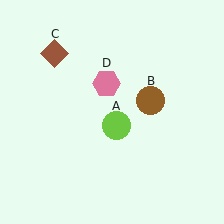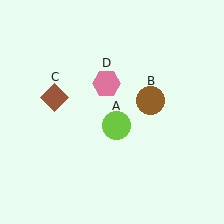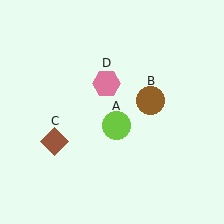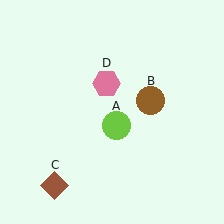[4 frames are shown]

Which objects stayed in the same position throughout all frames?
Lime circle (object A) and brown circle (object B) and pink hexagon (object D) remained stationary.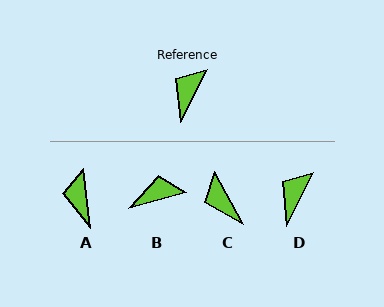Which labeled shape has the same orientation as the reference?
D.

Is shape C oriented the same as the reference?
No, it is off by about 55 degrees.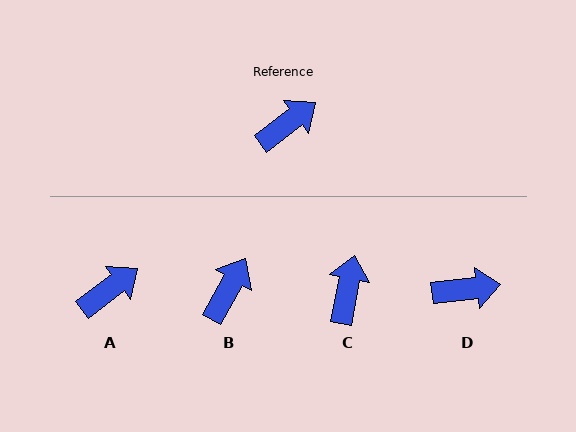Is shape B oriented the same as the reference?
No, it is off by about 23 degrees.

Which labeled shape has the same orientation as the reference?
A.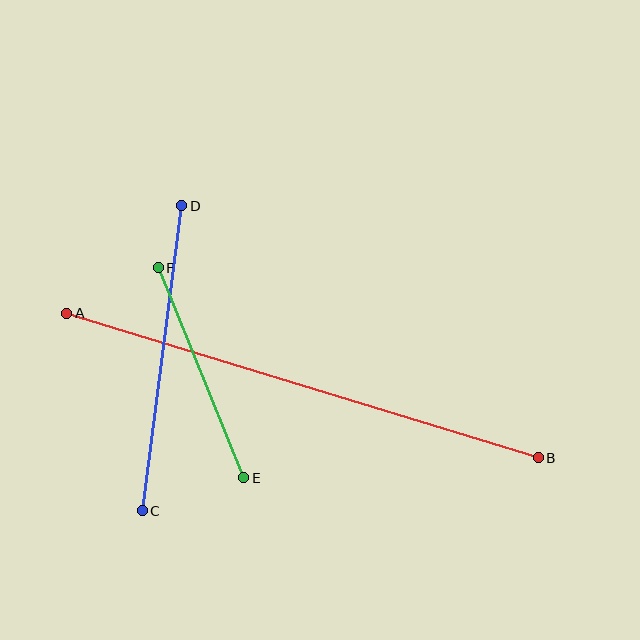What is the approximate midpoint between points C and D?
The midpoint is at approximately (162, 358) pixels.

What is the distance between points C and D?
The distance is approximately 308 pixels.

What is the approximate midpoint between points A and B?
The midpoint is at approximately (303, 386) pixels.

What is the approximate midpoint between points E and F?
The midpoint is at approximately (201, 373) pixels.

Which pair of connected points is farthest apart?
Points A and B are farthest apart.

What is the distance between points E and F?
The distance is approximately 227 pixels.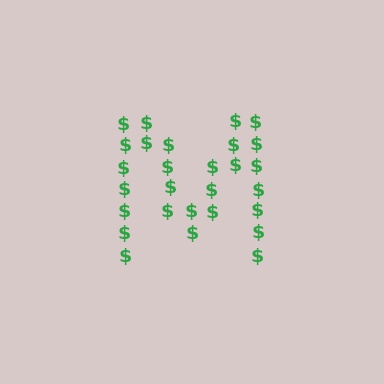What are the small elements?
The small elements are dollar signs.